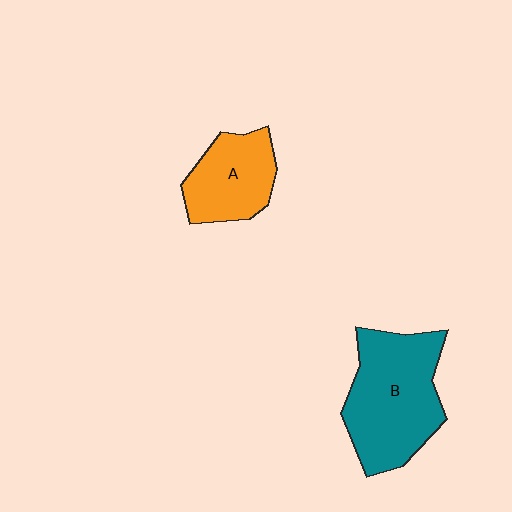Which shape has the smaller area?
Shape A (orange).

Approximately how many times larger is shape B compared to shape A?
Approximately 1.6 times.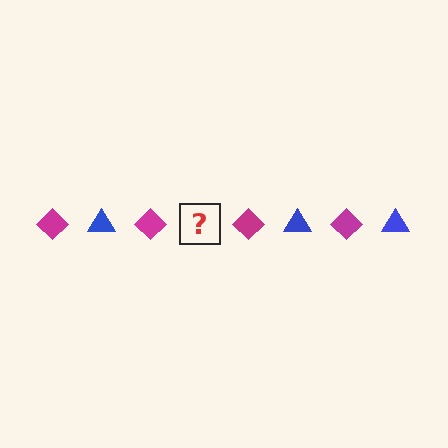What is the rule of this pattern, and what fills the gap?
The rule is that the pattern alternates between magenta diamond and blue triangle. The gap should be filled with a blue triangle.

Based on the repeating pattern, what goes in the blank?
The blank should be a blue triangle.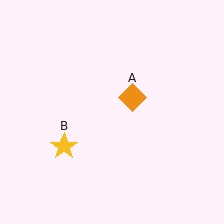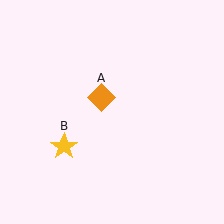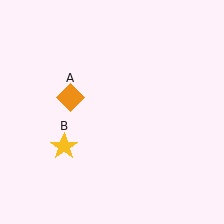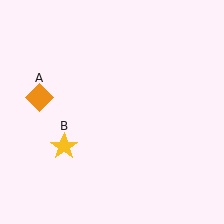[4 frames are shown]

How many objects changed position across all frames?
1 object changed position: orange diamond (object A).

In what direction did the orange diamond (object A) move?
The orange diamond (object A) moved left.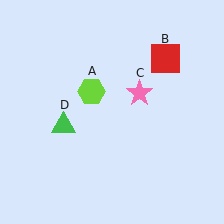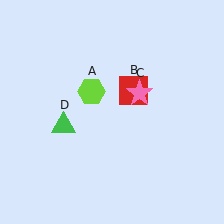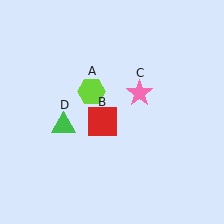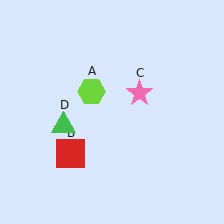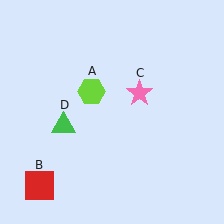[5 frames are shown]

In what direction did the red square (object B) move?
The red square (object B) moved down and to the left.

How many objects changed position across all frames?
1 object changed position: red square (object B).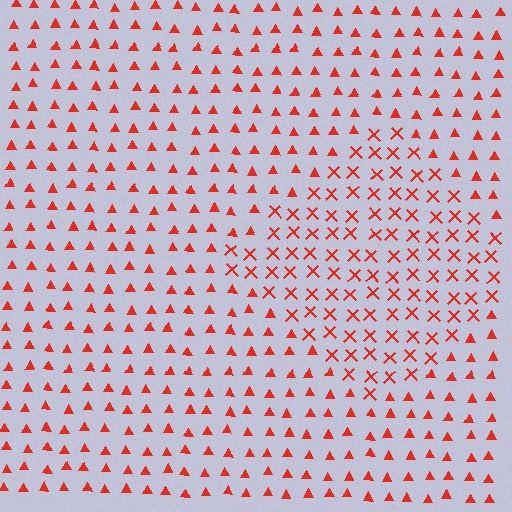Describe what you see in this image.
The image is filled with small red elements arranged in a uniform grid. A diamond-shaped region contains X marks, while the surrounding area contains triangles. The boundary is defined purely by the change in element shape.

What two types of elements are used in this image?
The image uses X marks inside the diamond region and triangles outside it.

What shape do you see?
I see a diamond.